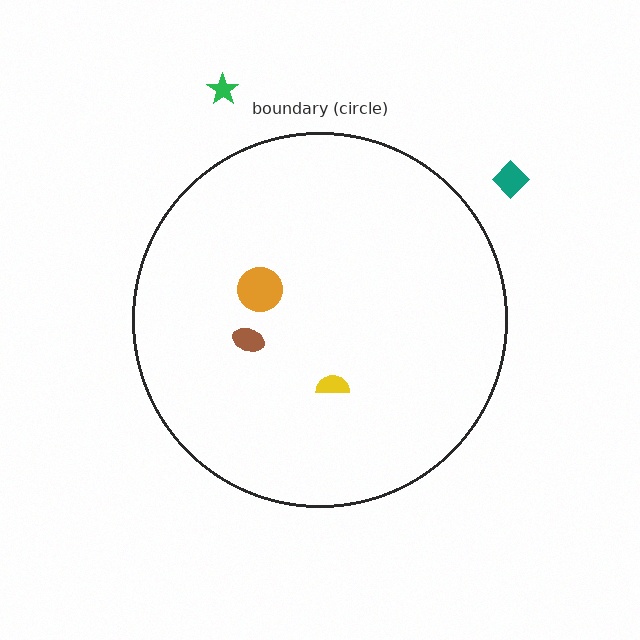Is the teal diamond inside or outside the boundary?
Outside.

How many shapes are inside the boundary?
3 inside, 2 outside.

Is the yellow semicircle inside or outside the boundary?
Inside.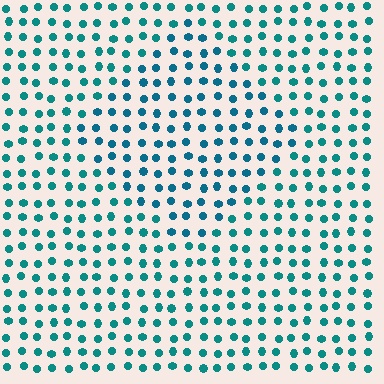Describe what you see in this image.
The image is filled with small teal elements in a uniform arrangement. A diamond-shaped region is visible where the elements are tinted to a slightly different hue, forming a subtle color boundary.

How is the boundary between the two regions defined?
The boundary is defined purely by a slight shift in hue (about 18 degrees). Spacing, size, and orientation are identical on both sides.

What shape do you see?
I see a diamond.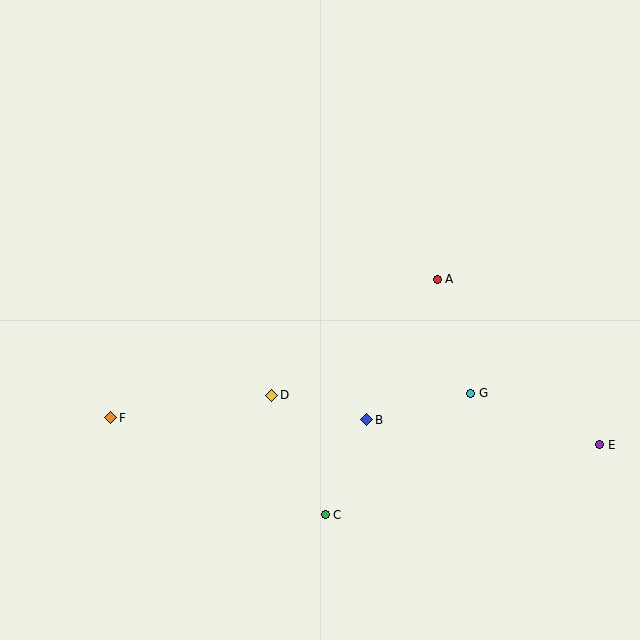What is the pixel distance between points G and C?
The distance between G and C is 190 pixels.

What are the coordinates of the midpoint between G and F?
The midpoint between G and F is at (291, 405).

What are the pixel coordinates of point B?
Point B is at (367, 420).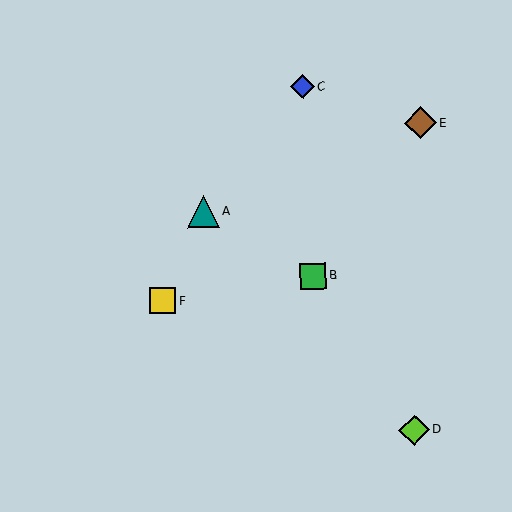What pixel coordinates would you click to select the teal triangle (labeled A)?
Click at (203, 211) to select the teal triangle A.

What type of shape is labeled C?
Shape C is a blue diamond.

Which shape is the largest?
The brown diamond (labeled E) is the largest.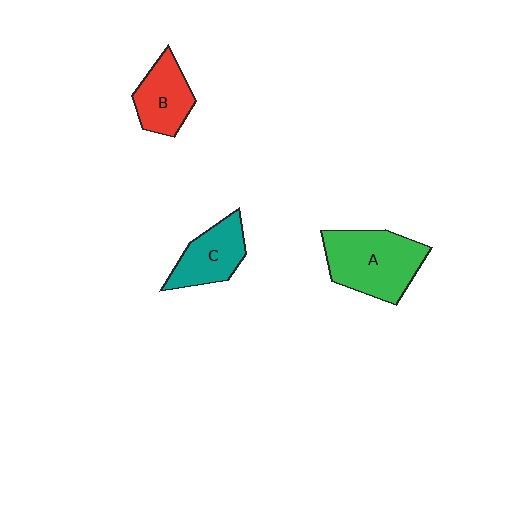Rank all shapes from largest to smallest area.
From largest to smallest: A (green), C (teal), B (red).